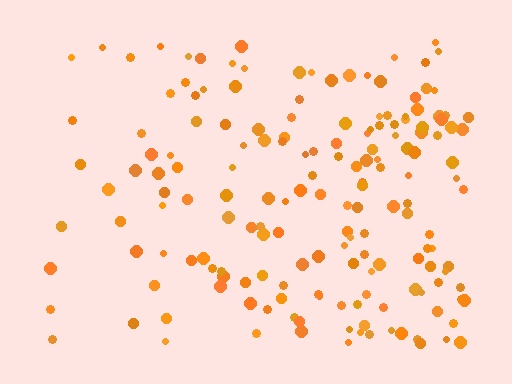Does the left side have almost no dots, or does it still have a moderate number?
Still a moderate number, just noticeably fewer than the right.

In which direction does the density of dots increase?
From left to right, with the right side densest.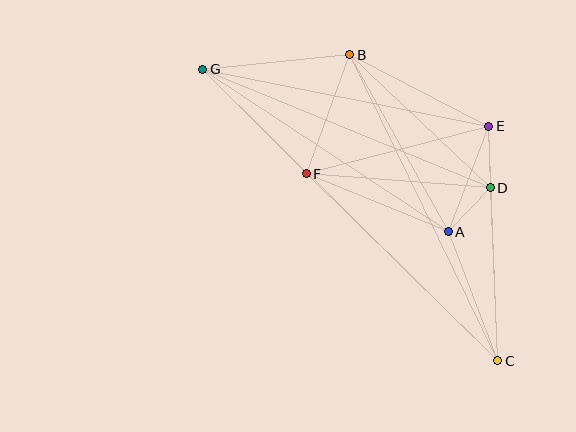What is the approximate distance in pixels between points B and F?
The distance between B and F is approximately 127 pixels.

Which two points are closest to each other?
Points A and D are closest to each other.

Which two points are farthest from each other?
Points C and G are farthest from each other.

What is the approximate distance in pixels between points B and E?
The distance between B and E is approximately 156 pixels.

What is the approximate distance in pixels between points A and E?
The distance between A and E is approximately 113 pixels.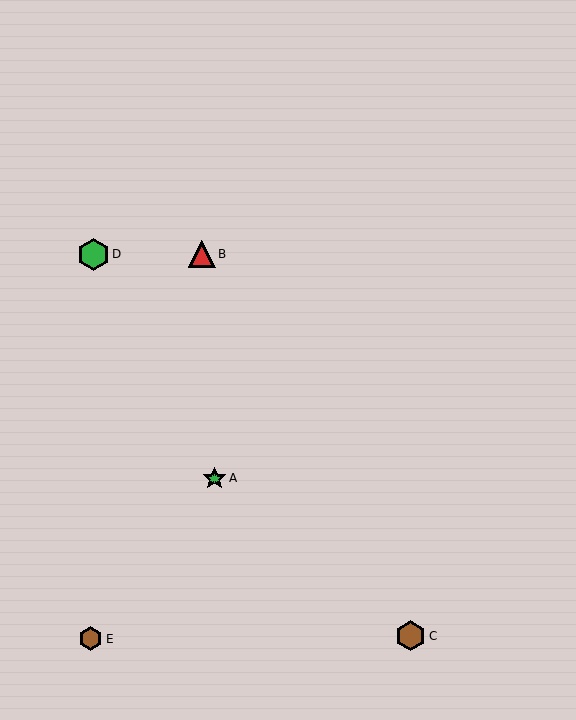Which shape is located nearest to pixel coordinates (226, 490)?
The green star (labeled A) at (215, 478) is nearest to that location.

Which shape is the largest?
The green hexagon (labeled D) is the largest.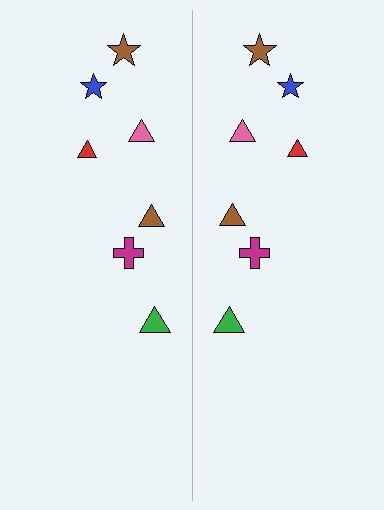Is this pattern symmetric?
Yes, this pattern has bilateral (reflection) symmetry.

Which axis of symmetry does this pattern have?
The pattern has a vertical axis of symmetry running through the center of the image.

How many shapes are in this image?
There are 14 shapes in this image.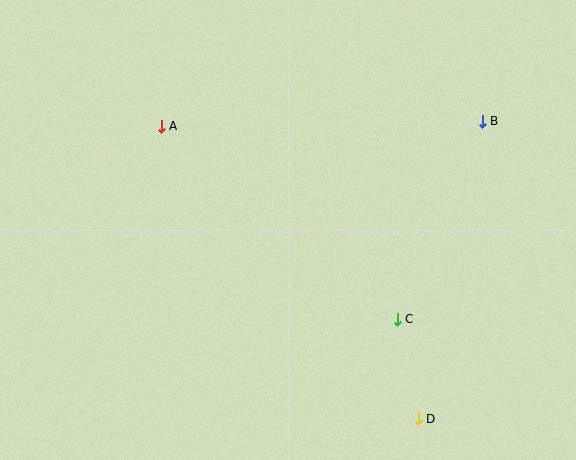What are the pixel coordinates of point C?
Point C is at (397, 319).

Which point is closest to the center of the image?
Point C at (397, 319) is closest to the center.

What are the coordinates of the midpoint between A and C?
The midpoint between A and C is at (279, 223).